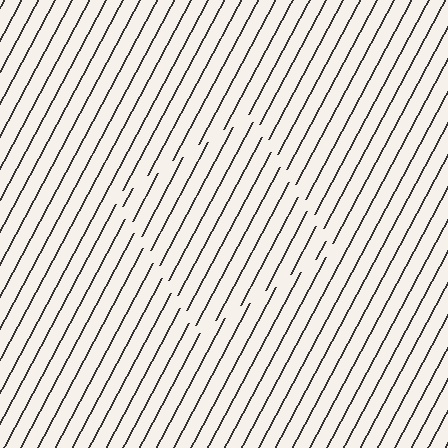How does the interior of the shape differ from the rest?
The interior of the shape contains the same grating, shifted by half a period — the contour is defined by the phase discontinuity where line-ends from the inner and outer gratings abut.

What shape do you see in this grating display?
An illusory square. The interior of the shape contains the same grating, shifted by half a period — the contour is defined by the phase discontinuity where line-ends from the inner and outer gratings abut.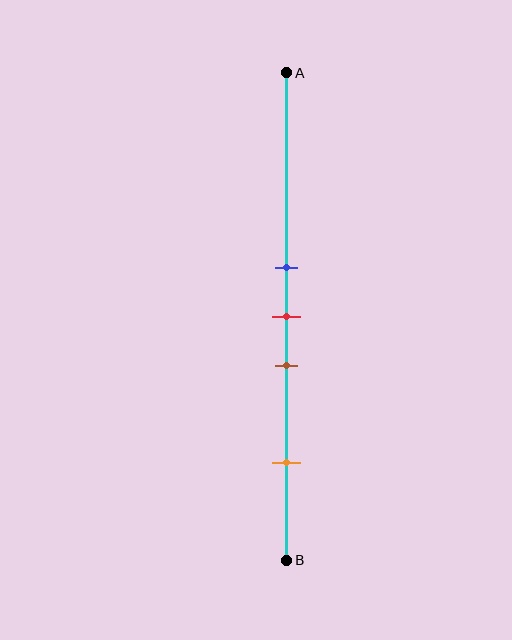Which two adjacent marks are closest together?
The blue and red marks are the closest adjacent pair.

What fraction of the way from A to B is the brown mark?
The brown mark is approximately 60% (0.6) of the way from A to B.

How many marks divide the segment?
There are 4 marks dividing the segment.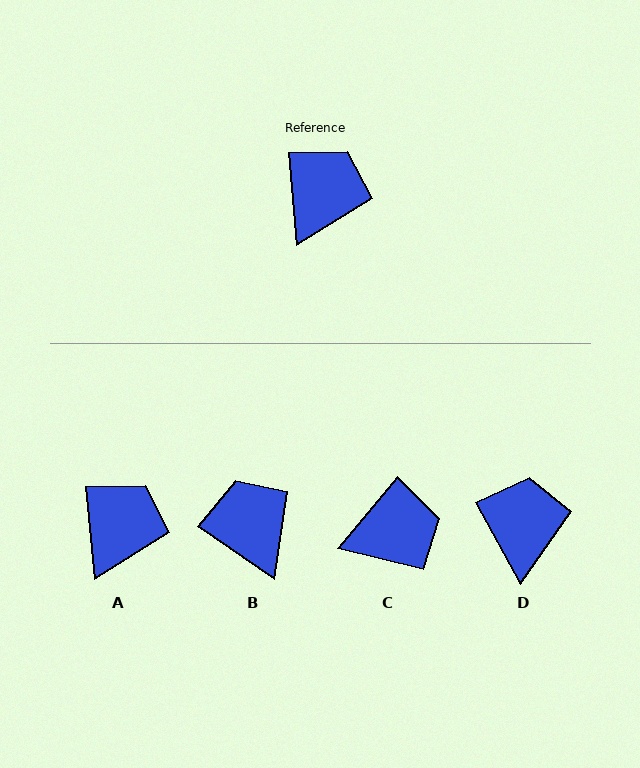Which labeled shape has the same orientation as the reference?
A.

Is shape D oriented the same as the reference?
No, it is off by about 24 degrees.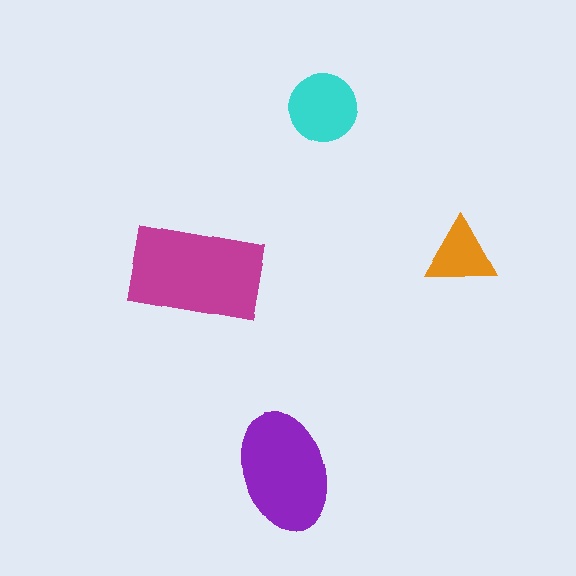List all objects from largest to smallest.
The magenta rectangle, the purple ellipse, the cyan circle, the orange triangle.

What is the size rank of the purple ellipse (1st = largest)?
2nd.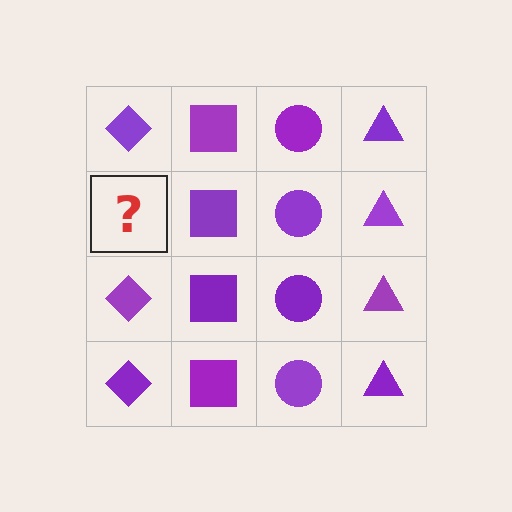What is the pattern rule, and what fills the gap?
The rule is that each column has a consistent shape. The gap should be filled with a purple diamond.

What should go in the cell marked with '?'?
The missing cell should contain a purple diamond.